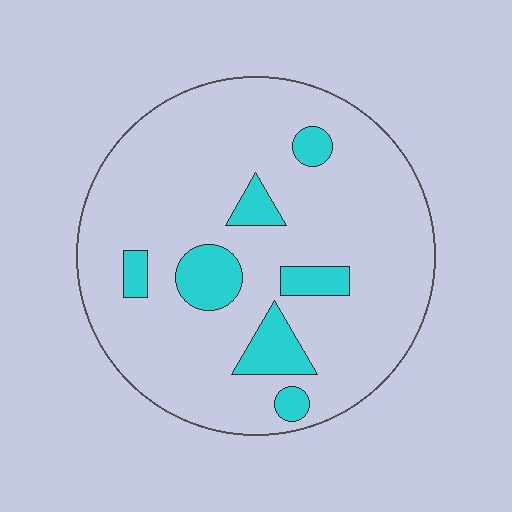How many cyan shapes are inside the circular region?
7.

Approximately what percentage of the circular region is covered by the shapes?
Approximately 15%.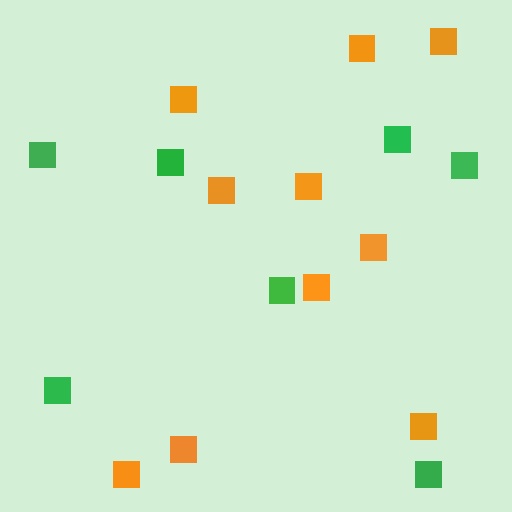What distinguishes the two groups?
There are 2 groups: one group of orange squares (10) and one group of green squares (7).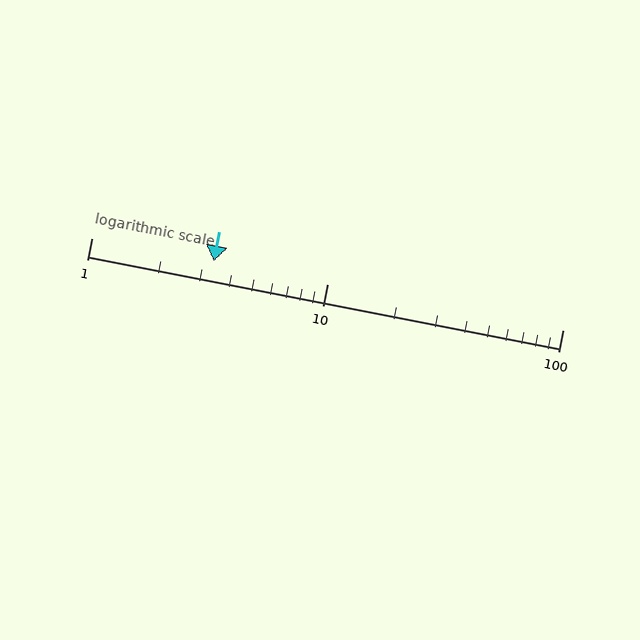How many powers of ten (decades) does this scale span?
The scale spans 2 decades, from 1 to 100.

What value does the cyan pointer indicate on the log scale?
The pointer indicates approximately 3.3.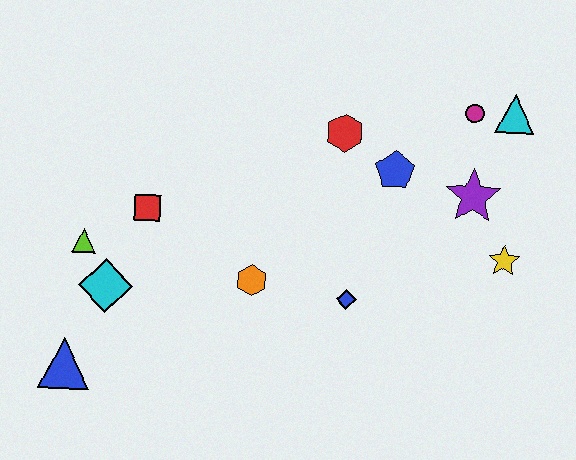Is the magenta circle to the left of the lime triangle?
No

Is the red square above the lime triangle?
Yes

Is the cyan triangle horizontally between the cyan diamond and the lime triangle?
No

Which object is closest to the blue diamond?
The orange hexagon is closest to the blue diamond.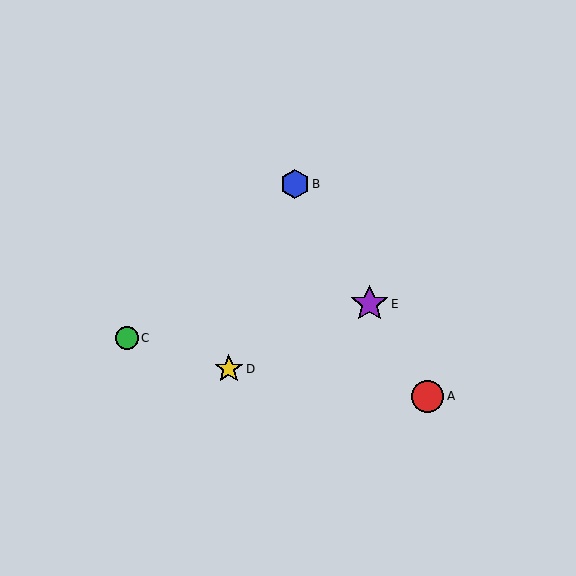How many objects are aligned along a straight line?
3 objects (A, B, E) are aligned along a straight line.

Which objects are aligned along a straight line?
Objects A, B, E are aligned along a straight line.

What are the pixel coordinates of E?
Object E is at (370, 304).